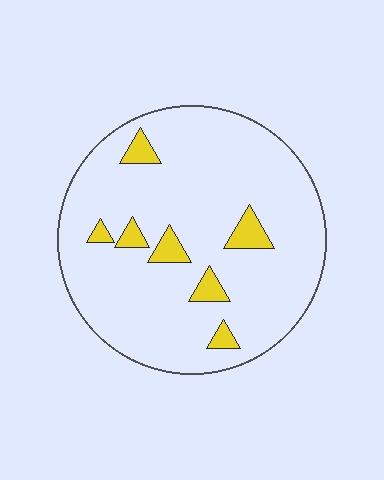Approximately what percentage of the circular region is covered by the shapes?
Approximately 10%.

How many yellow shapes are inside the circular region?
7.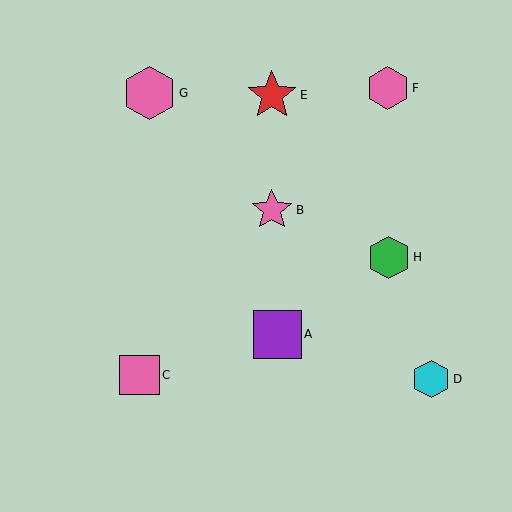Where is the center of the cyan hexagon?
The center of the cyan hexagon is at (431, 379).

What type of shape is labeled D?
Shape D is a cyan hexagon.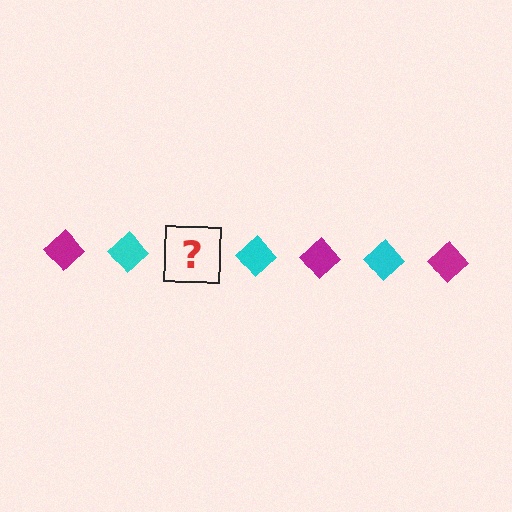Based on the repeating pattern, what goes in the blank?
The blank should be a magenta diamond.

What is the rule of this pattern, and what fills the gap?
The rule is that the pattern cycles through magenta, cyan diamonds. The gap should be filled with a magenta diamond.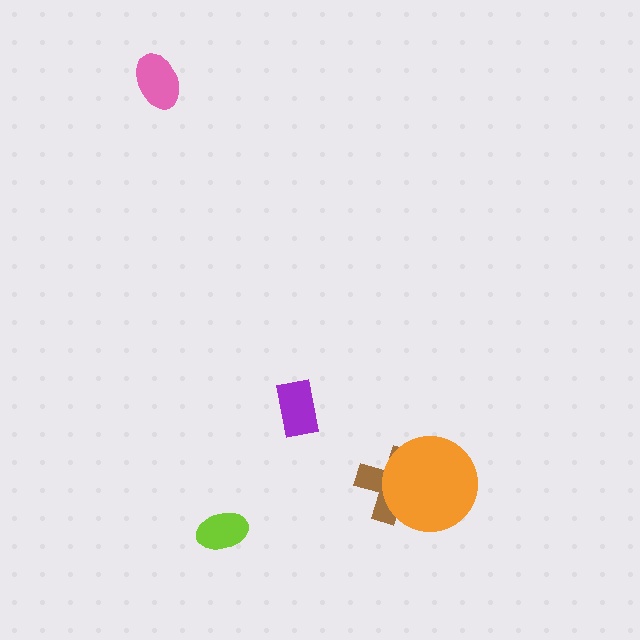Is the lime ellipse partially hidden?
No, no other shape covers it.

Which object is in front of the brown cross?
The orange circle is in front of the brown cross.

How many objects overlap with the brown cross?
1 object overlaps with the brown cross.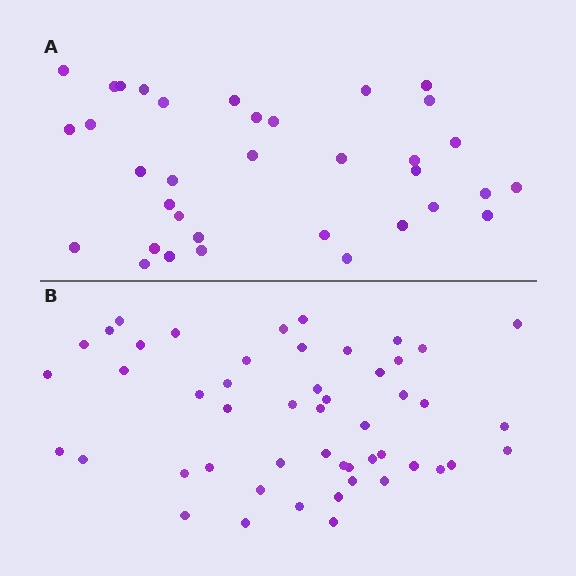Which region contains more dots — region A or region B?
Region B (the bottom region) has more dots.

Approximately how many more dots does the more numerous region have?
Region B has approximately 15 more dots than region A.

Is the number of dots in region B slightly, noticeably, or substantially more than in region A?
Region B has noticeably more, but not dramatically so. The ratio is roughly 1.4 to 1.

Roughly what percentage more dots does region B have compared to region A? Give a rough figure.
About 45% more.